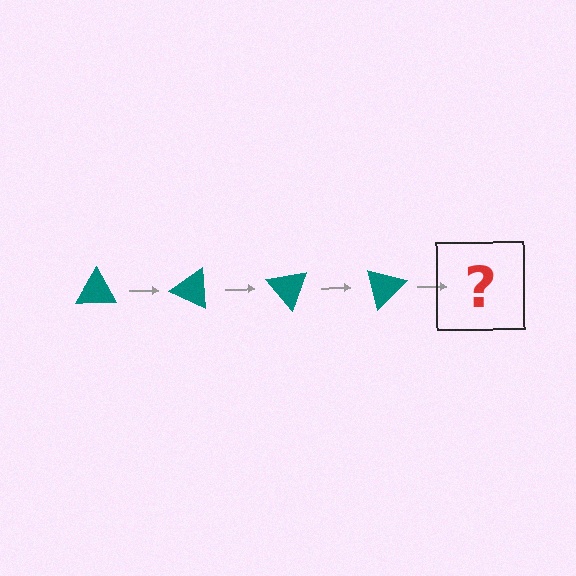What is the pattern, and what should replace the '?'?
The pattern is that the triangle rotates 25 degrees each step. The '?' should be a teal triangle rotated 100 degrees.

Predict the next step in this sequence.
The next step is a teal triangle rotated 100 degrees.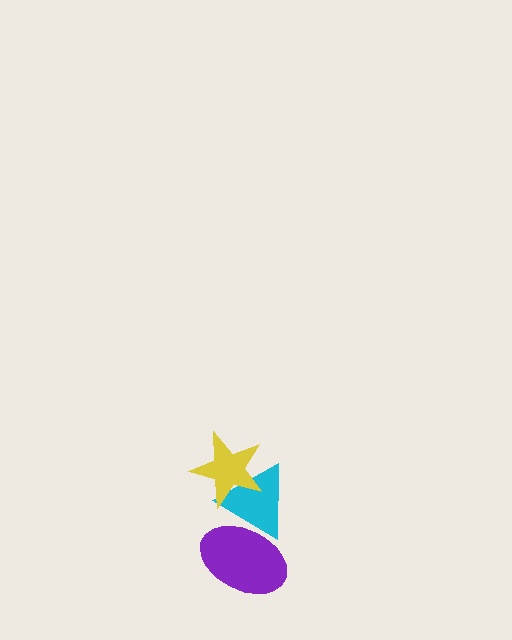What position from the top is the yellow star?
The yellow star is 1st from the top.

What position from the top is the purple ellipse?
The purple ellipse is 3rd from the top.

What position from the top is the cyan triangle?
The cyan triangle is 2nd from the top.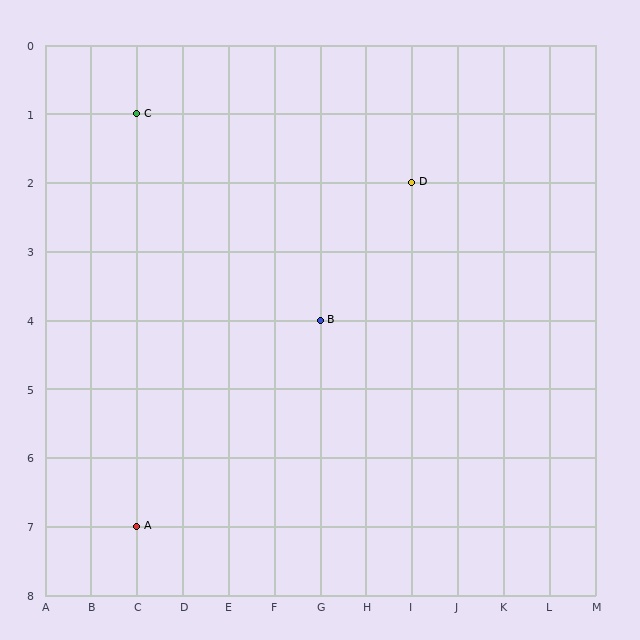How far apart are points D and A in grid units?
Points D and A are 6 columns and 5 rows apart (about 7.8 grid units diagonally).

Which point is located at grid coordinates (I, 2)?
Point D is at (I, 2).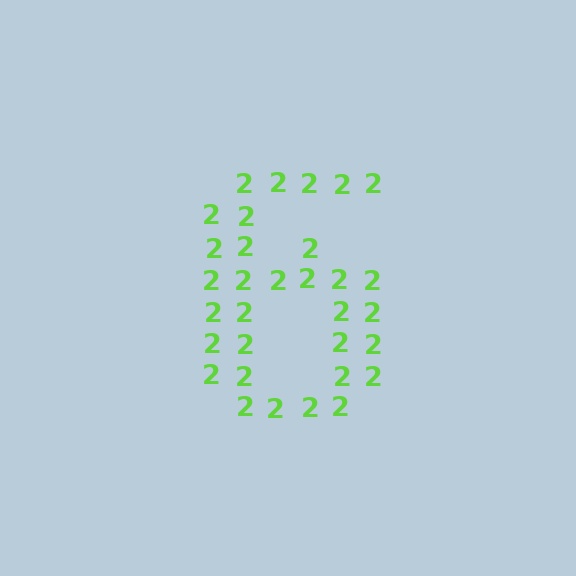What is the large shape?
The large shape is the digit 6.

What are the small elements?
The small elements are digit 2's.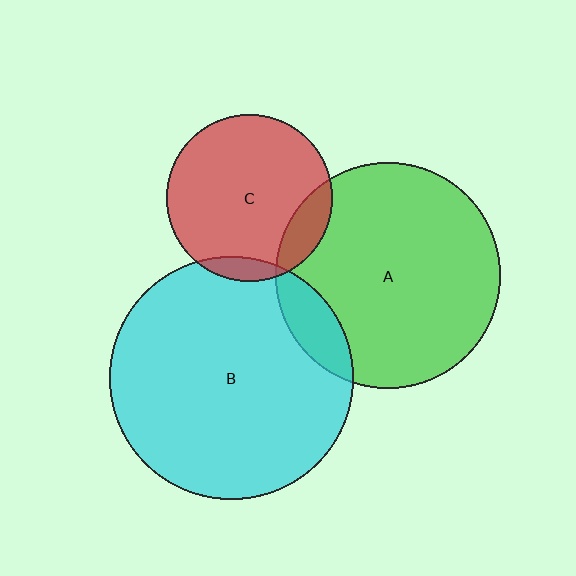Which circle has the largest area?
Circle B (cyan).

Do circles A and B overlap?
Yes.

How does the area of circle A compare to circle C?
Approximately 1.8 times.